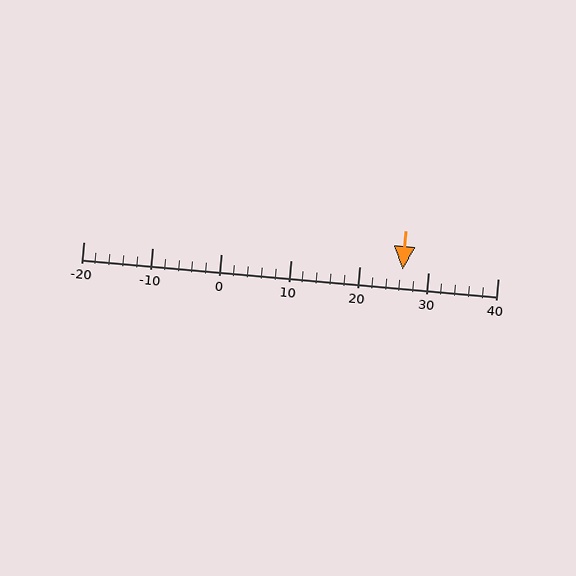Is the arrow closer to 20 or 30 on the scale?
The arrow is closer to 30.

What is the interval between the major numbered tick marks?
The major tick marks are spaced 10 units apart.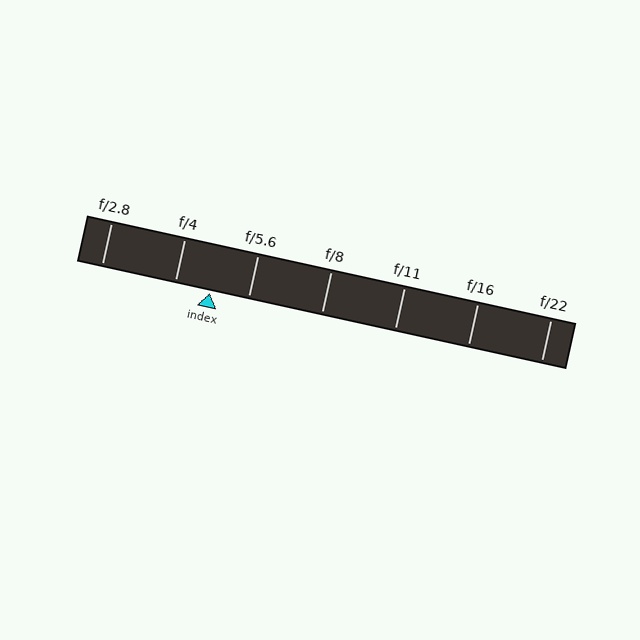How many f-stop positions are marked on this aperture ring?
There are 7 f-stop positions marked.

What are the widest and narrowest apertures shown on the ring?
The widest aperture shown is f/2.8 and the narrowest is f/22.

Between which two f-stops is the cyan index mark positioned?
The index mark is between f/4 and f/5.6.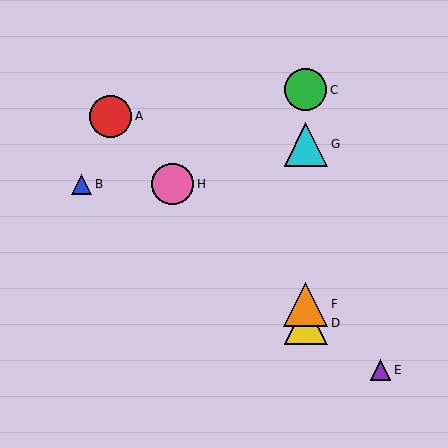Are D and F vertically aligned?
Yes, both are at x≈306.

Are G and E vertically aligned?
No, G is at x≈306 and E is at x≈381.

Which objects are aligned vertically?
Objects C, D, F, G are aligned vertically.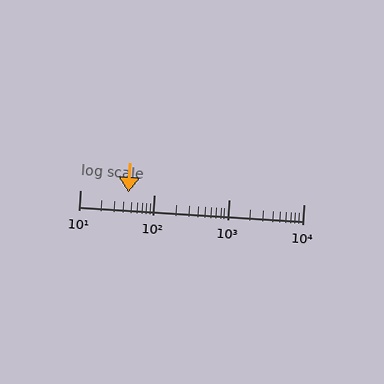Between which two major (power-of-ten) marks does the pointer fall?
The pointer is between 10 and 100.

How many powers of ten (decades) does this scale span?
The scale spans 3 decades, from 10 to 10000.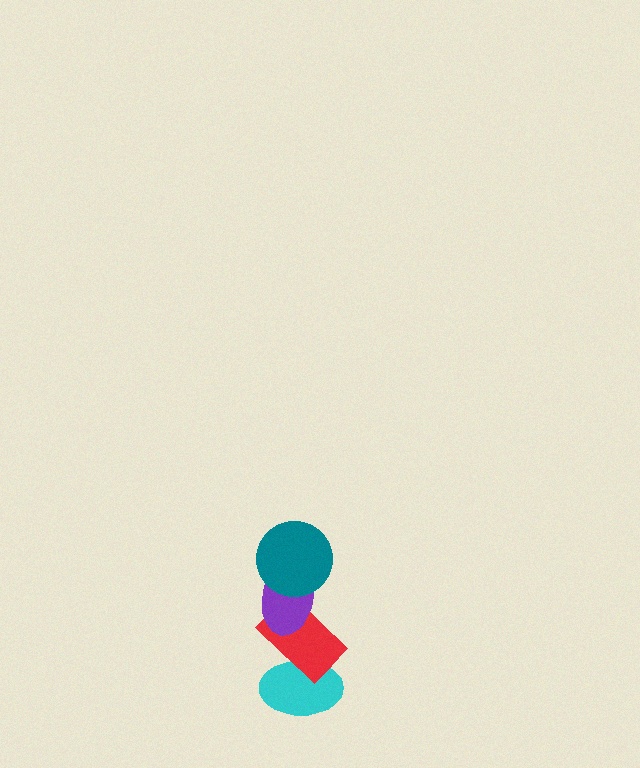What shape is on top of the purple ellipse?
The teal circle is on top of the purple ellipse.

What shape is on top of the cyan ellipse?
The red rectangle is on top of the cyan ellipse.